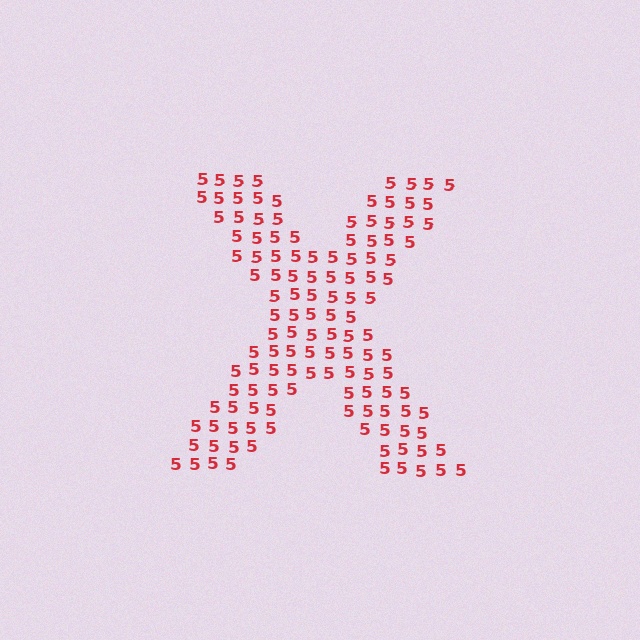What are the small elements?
The small elements are digit 5's.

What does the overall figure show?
The overall figure shows the letter X.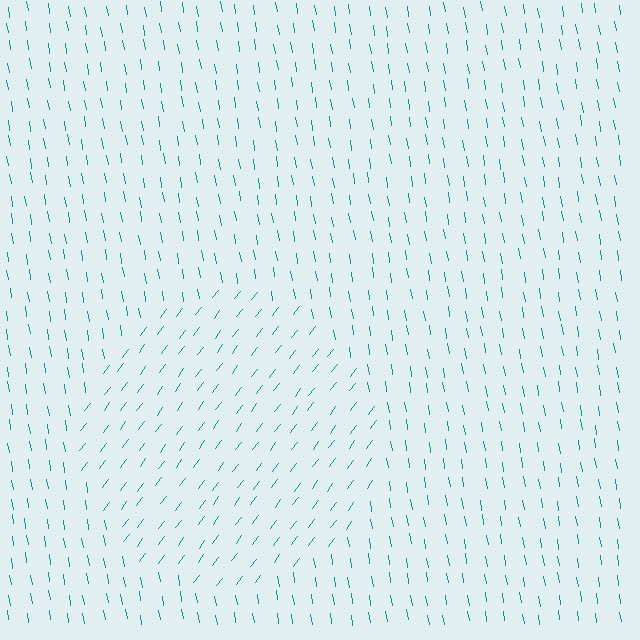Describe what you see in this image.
The image is filled with small teal line segments. A circle region in the image has lines oriented differently from the surrounding lines, creating a visible texture boundary.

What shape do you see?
I see a circle.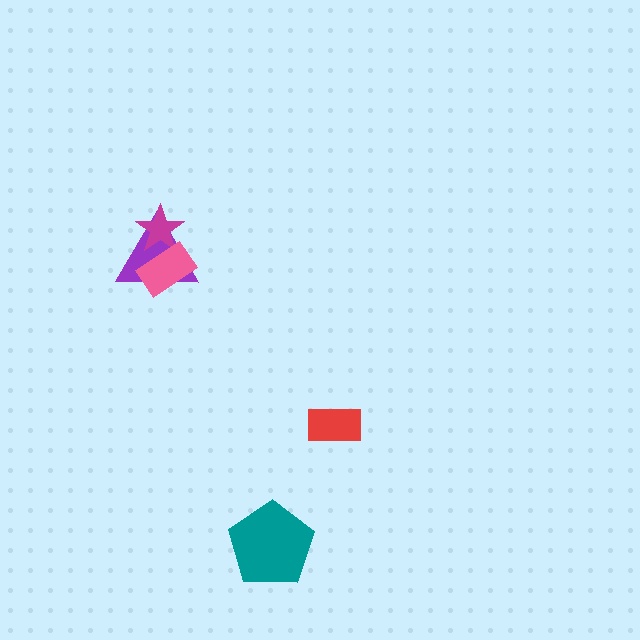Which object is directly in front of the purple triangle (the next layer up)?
The magenta star is directly in front of the purple triangle.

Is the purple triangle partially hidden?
Yes, it is partially covered by another shape.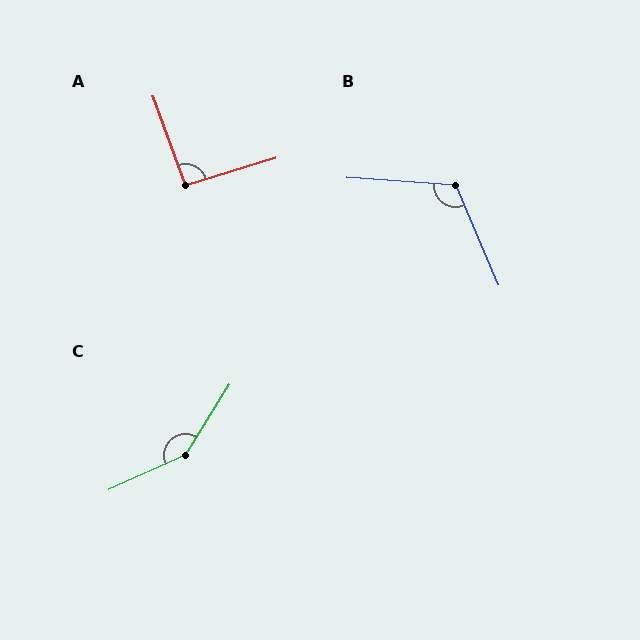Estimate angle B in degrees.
Approximately 117 degrees.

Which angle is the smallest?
A, at approximately 93 degrees.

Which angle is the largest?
C, at approximately 146 degrees.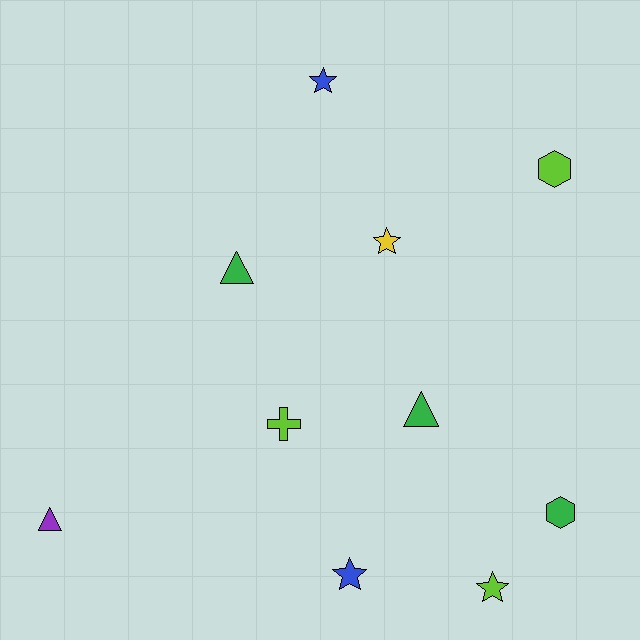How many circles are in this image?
There are no circles.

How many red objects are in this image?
There are no red objects.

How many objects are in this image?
There are 10 objects.